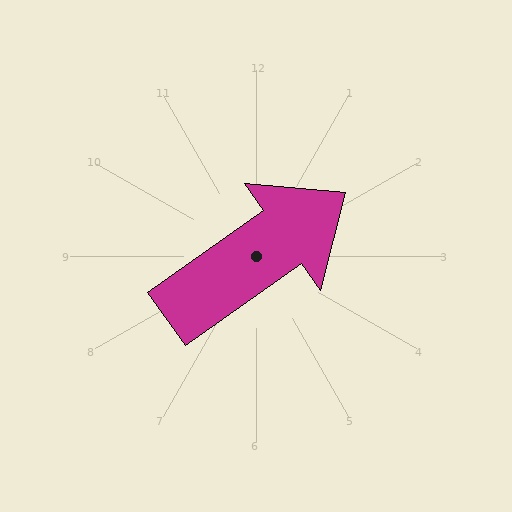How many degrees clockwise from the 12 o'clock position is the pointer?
Approximately 55 degrees.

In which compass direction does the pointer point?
Northeast.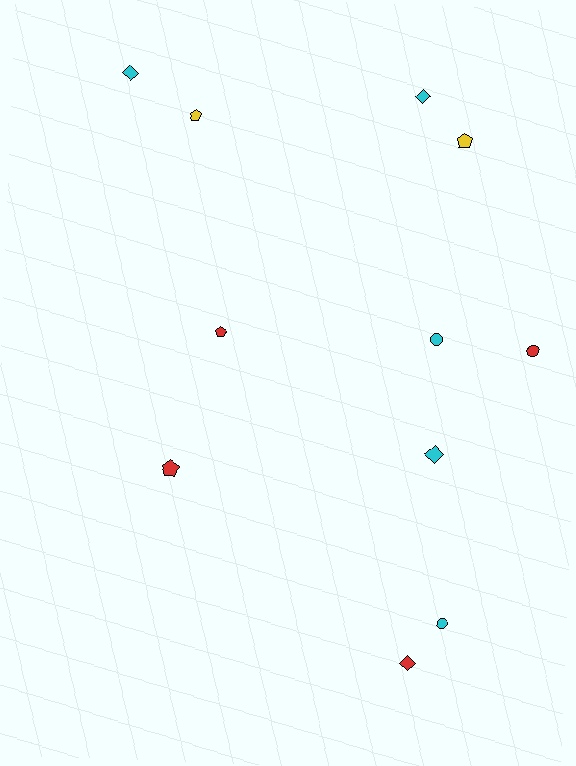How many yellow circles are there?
There are no yellow circles.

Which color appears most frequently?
Cyan, with 5 objects.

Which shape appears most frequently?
Diamond, with 4 objects.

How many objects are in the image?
There are 11 objects.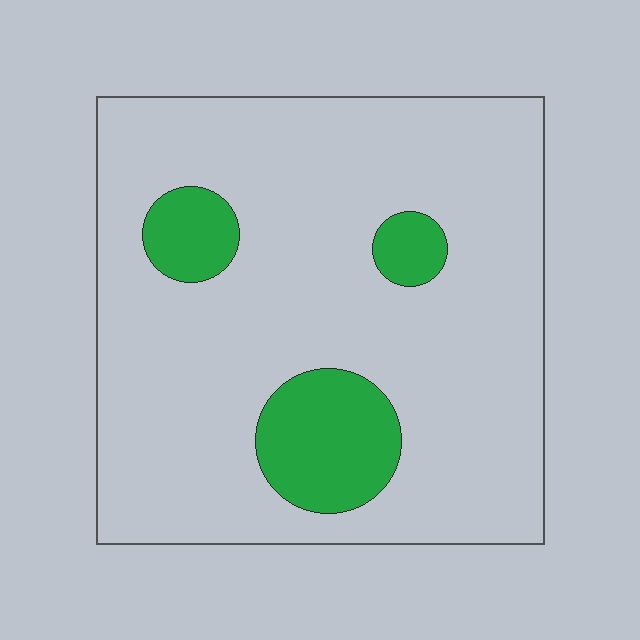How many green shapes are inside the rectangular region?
3.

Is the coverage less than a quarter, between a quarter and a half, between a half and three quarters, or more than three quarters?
Less than a quarter.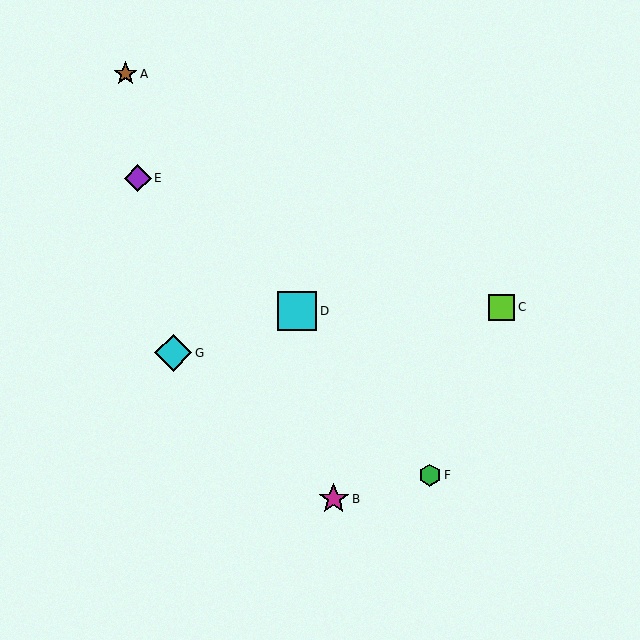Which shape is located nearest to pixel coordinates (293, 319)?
The cyan square (labeled D) at (297, 311) is nearest to that location.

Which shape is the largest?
The cyan square (labeled D) is the largest.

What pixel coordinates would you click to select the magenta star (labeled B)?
Click at (334, 499) to select the magenta star B.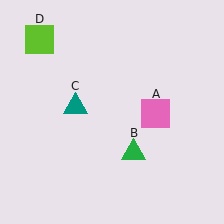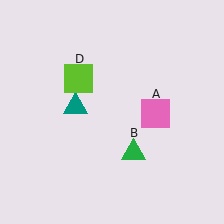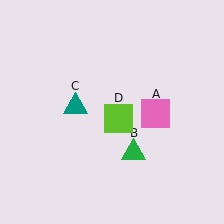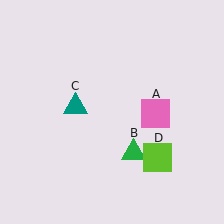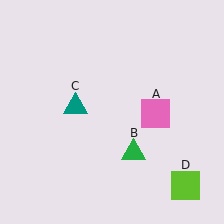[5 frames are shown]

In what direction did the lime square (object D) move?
The lime square (object D) moved down and to the right.